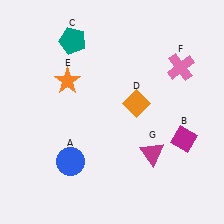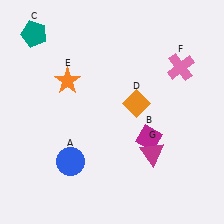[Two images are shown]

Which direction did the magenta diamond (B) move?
The magenta diamond (B) moved left.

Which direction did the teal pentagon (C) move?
The teal pentagon (C) moved left.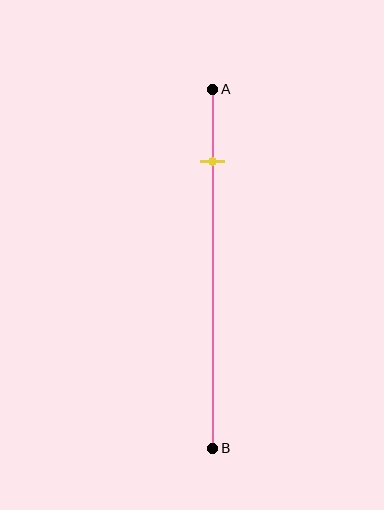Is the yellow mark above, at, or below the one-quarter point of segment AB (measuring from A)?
The yellow mark is above the one-quarter point of segment AB.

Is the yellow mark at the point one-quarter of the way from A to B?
No, the mark is at about 20% from A, not at the 25% one-quarter point.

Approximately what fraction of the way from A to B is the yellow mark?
The yellow mark is approximately 20% of the way from A to B.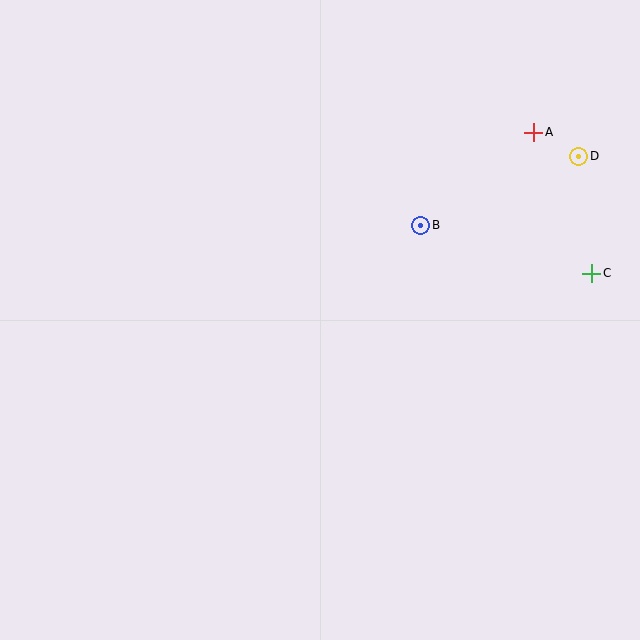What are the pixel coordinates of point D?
Point D is at (579, 156).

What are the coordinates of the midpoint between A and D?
The midpoint between A and D is at (556, 144).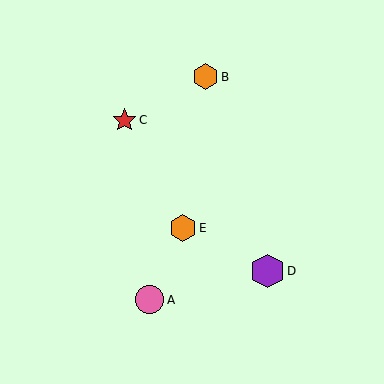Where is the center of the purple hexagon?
The center of the purple hexagon is at (268, 271).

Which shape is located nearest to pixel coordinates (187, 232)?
The orange hexagon (labeled E) at (183, 228) is nearest to that location.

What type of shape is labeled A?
Shape A is a pink circle.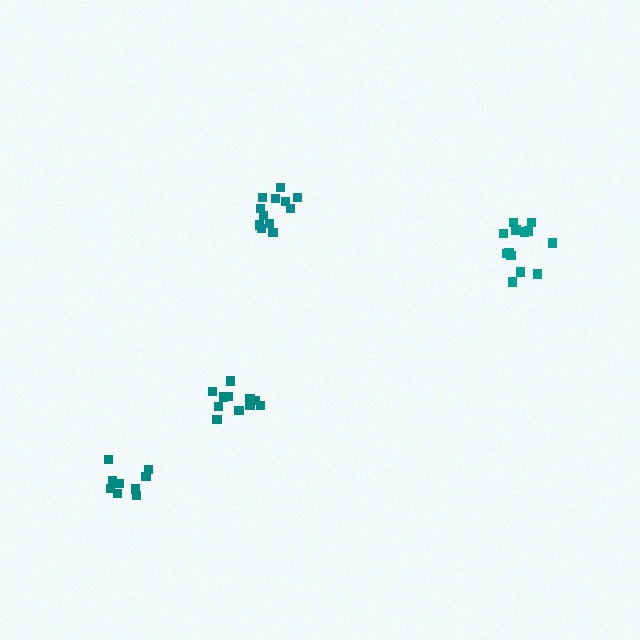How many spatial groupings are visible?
There are 4 spatial groupings.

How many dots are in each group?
Group 1: 9 dots, Group 2: 12 dots, Group 3: 11 dots, Group 4: 13 dots (45 total).